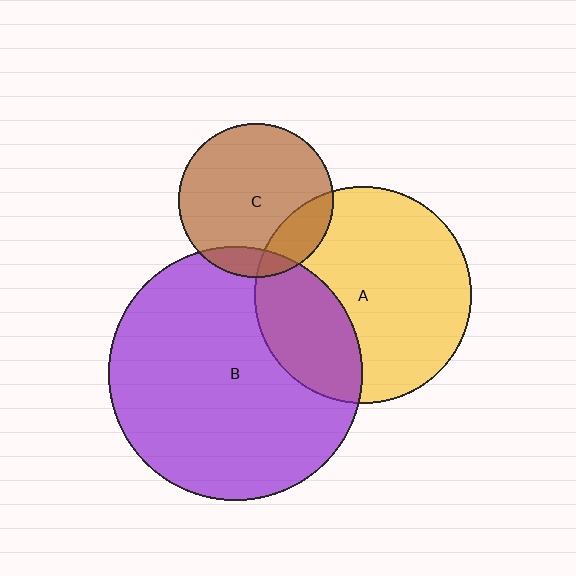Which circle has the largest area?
Circle B (purple).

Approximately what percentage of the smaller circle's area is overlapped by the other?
Approximately 20%.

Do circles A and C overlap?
Yes.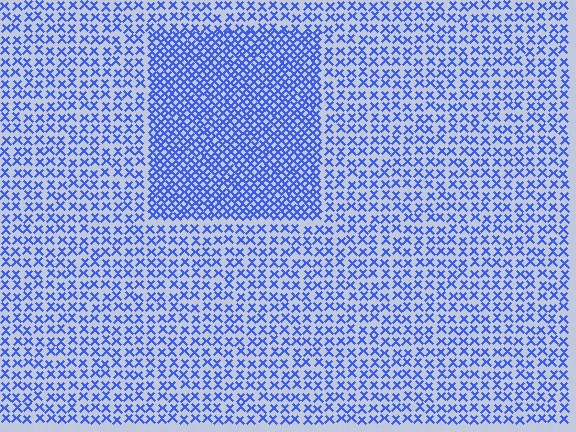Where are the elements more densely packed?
The elements are more densely packed inside the rectangle boundary.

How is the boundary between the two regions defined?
The boundary is defined by a change in element density (approximately 2.0x ratio). All elements are the same color, size, and shape.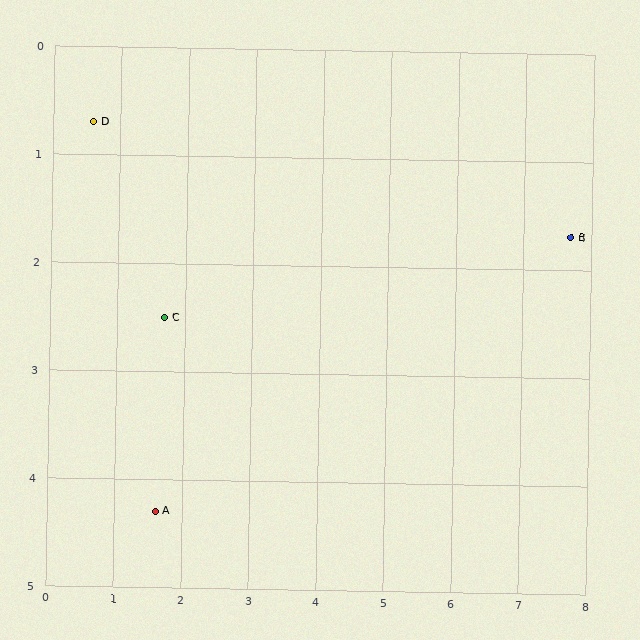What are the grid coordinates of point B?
Point B is at approximately (7.7, 1.7).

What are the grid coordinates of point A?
Point A is at approximately (1.6, 4.3).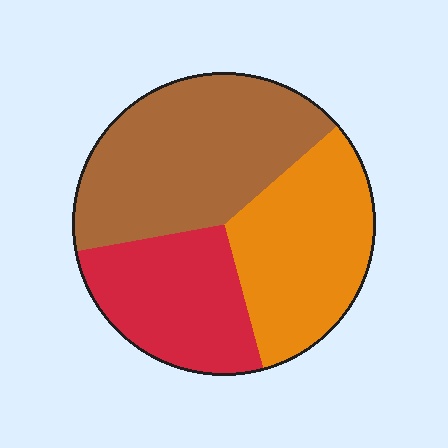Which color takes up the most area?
Brown, at roughly 40%.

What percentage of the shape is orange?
Orange covers around 30% of the shape.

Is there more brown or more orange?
Brown.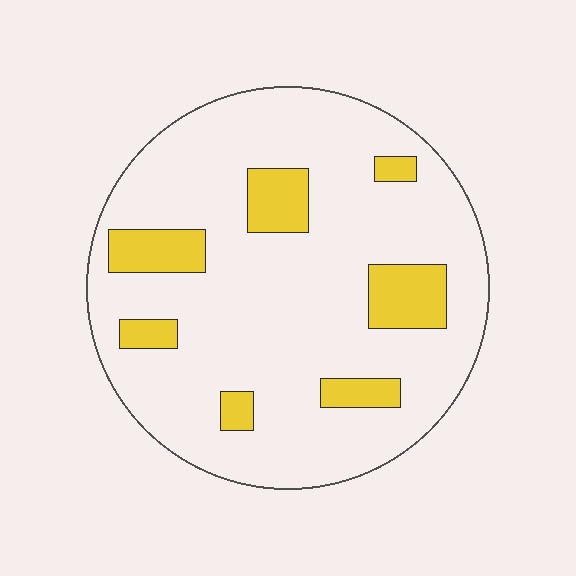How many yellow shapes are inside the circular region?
7.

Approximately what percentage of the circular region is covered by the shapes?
Approximately 15%.